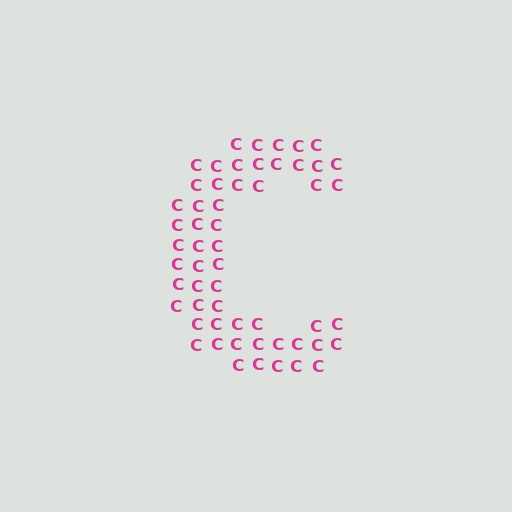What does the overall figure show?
The overall figure shows the letter C.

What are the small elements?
The small elements are letter C's.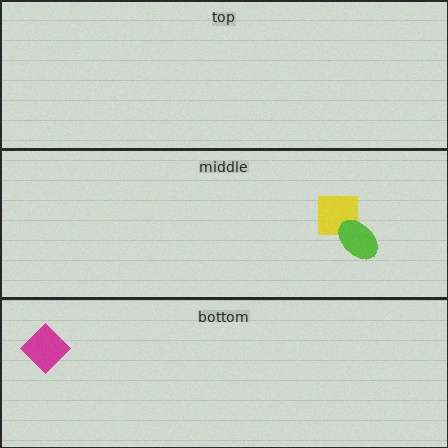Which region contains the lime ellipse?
The middle region.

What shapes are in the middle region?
The yellow square, the lime ellipse.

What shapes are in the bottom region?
The magenta diamond.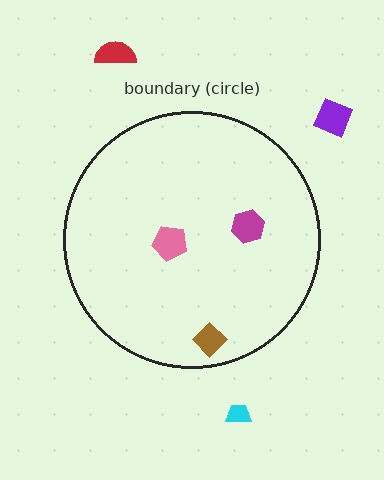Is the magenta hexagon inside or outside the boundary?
Inside.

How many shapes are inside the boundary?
3 inside, 3 outside.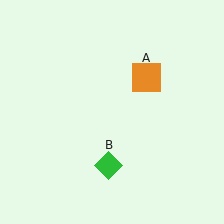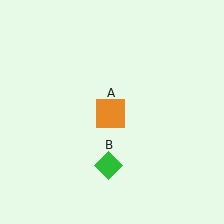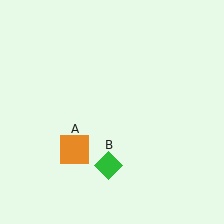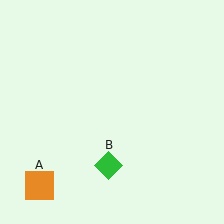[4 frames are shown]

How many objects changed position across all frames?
1 object changed position: orange square (object A).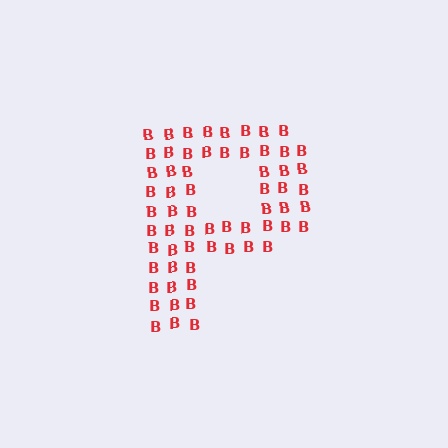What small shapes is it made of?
It is made of small letter B's.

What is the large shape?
The large shape is the letter P.